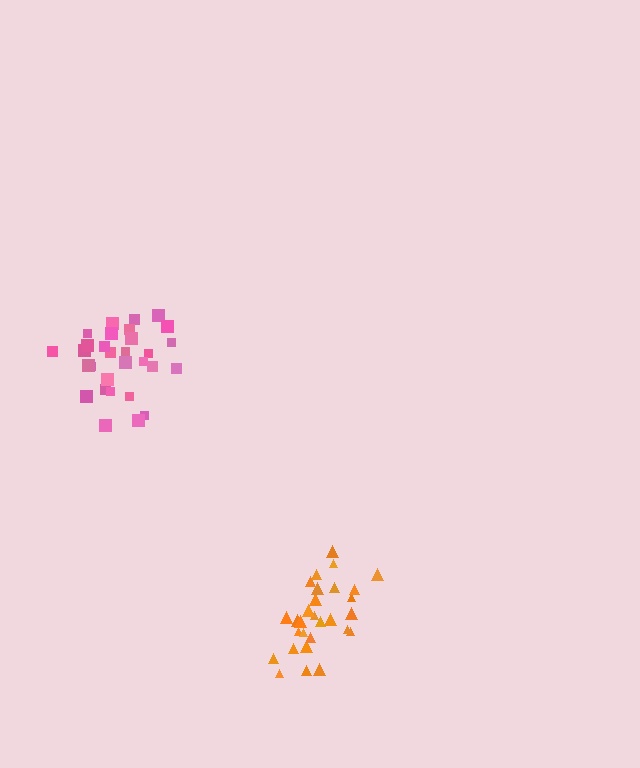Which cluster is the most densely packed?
Pink.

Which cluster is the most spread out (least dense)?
Orange.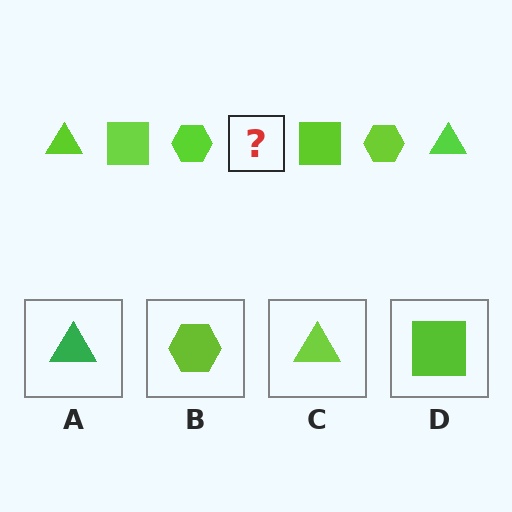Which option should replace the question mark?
Option C.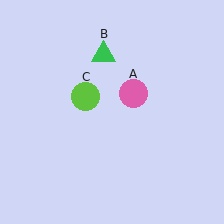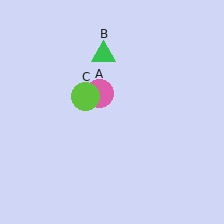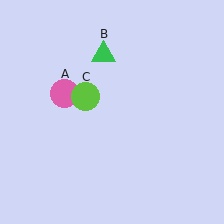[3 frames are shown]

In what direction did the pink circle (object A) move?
The pink circle (object A) moved left.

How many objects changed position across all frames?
1 object changed position: pink circle (object A).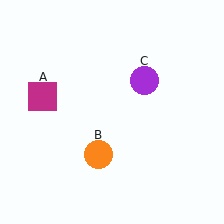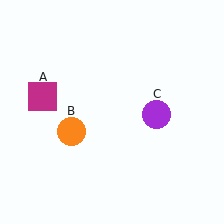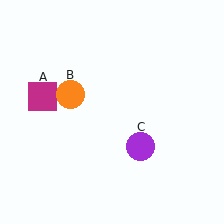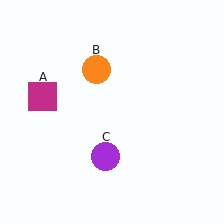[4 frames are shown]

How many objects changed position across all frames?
2 objects changed position: orange circle (object B), purple circle (object C).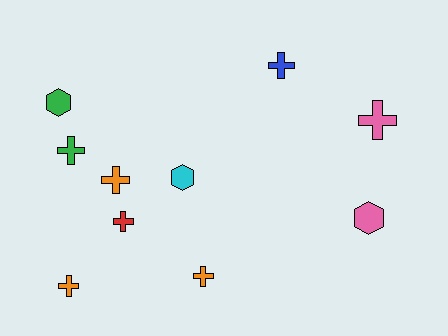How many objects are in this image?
There are 10 objects.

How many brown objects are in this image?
There are no brown objects.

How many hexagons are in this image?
There are 3 hexagons.